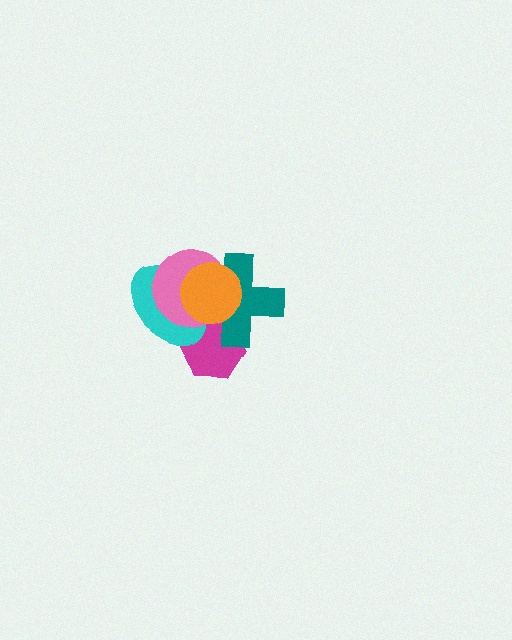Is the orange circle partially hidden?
No, no other shape covers it.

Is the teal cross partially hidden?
Yes, it is partially covered by another shape.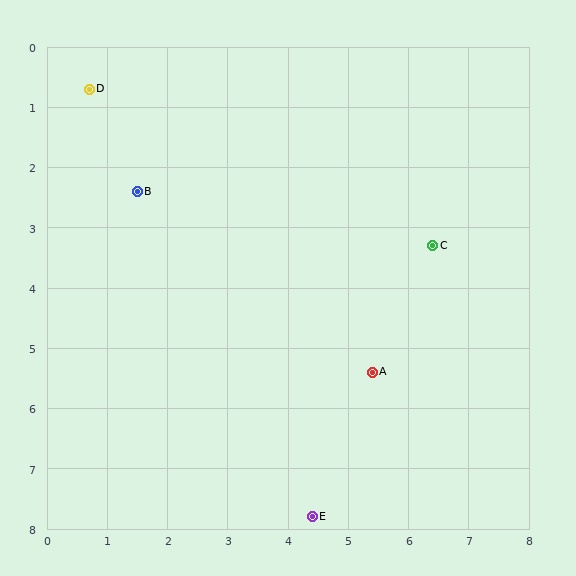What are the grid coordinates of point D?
Point D is at approximately (0.7, 0.7).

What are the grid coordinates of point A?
Point A is at approximately (5.4, 5.4).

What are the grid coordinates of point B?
Point B is at approximately (1.5, 2.4).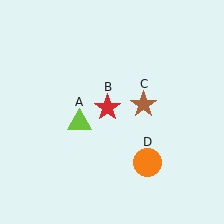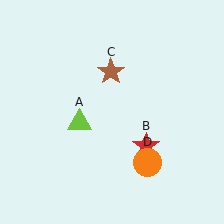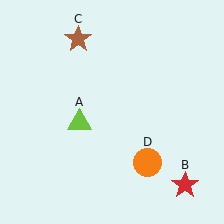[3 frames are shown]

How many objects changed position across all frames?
2 objects changed position: red star (object B), brown star (object C).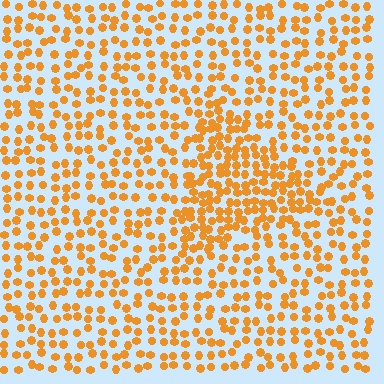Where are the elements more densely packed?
The elements are more densely packed inside the triangle boundary.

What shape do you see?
I see a triangle.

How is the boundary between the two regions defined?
The boundary is defined by a change in element density (approximately 1.8x ratio). All elements are the same color, size, and shape.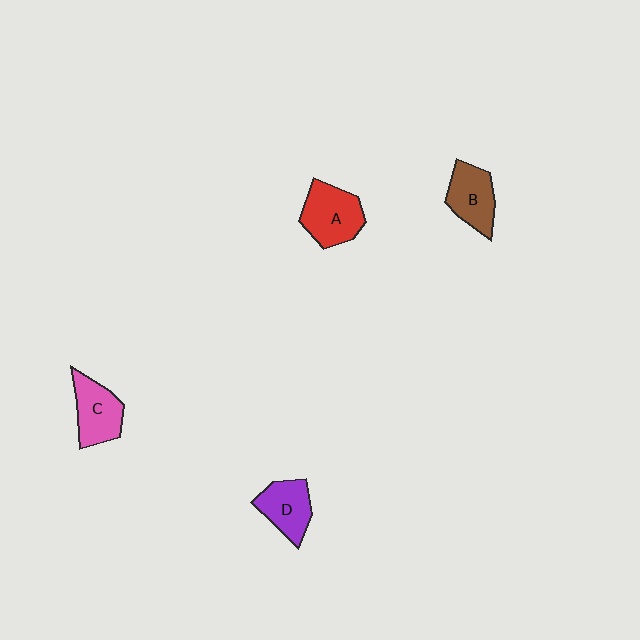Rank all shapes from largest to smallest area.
From largest to smallest: A (red), C (pink), B (brown), D (purple).